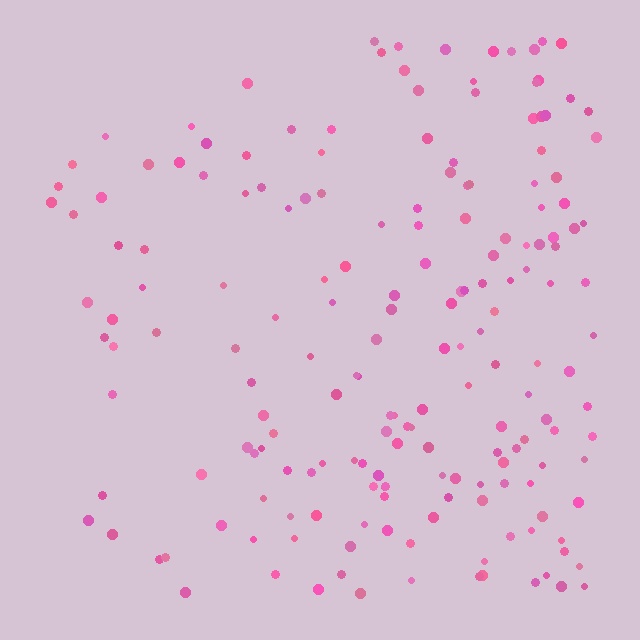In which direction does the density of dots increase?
From left to right, with the right side densest.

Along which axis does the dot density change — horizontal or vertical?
Horizontal.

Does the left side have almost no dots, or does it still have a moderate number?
Still a moderate number, just noticeably fewer than the right.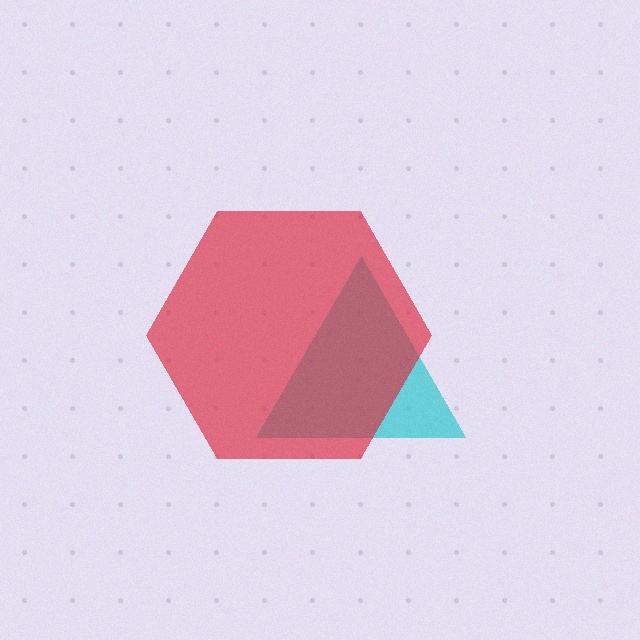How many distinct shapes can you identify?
There are 2 distinct shapes: a cyan triangle, a red hexagon.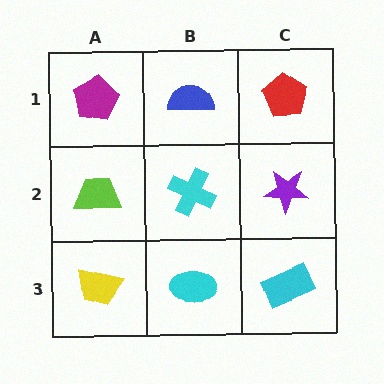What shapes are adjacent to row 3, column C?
A purple star (row 2, column C), a cyan ellipse (row 3, column B).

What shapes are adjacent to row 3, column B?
A cyan cross (row 2, column B), a yellow trapezoid (row 3, column A), a cyan rectangle (row 3, column C).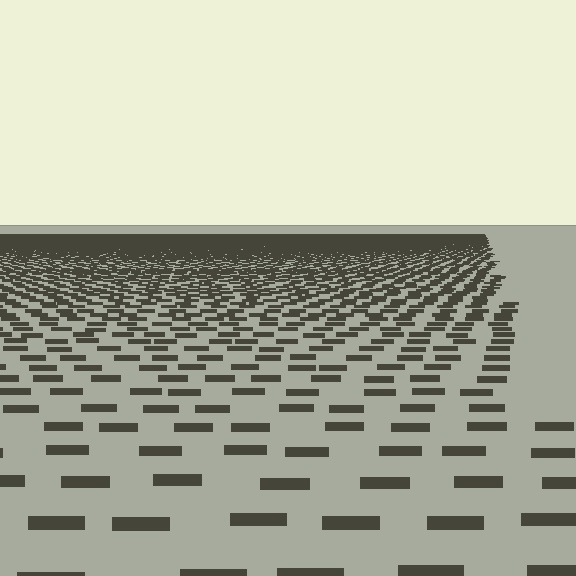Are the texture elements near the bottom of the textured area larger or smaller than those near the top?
Larger. Near the bottom, elements are closer to the viewer and appear at a bigger on-screen size.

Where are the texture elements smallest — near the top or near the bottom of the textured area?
Near the top.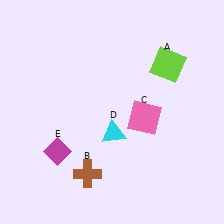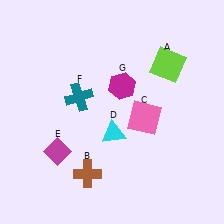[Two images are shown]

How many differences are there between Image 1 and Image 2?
There are 2 differences between the two images.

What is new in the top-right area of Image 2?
A magenta hexagon (G) was added in the top-right area of Image 2.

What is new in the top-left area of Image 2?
A teal cross (F) was added in the top-left area of Image 2.